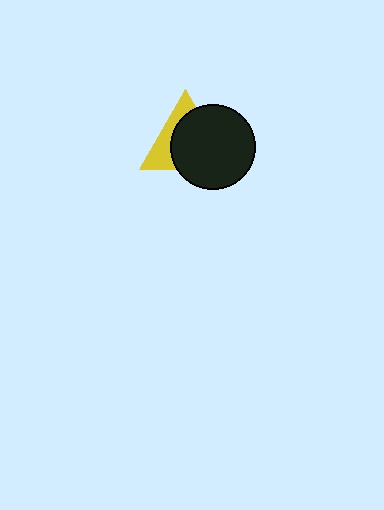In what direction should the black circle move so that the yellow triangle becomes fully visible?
The black circle should move toward the lower-right. That is the shortest direction to clear the overlap and leave the yellow triangle fully visible.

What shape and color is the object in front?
The object in front is a black circle.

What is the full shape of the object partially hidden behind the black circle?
The partially hidden object is a yellow triangle.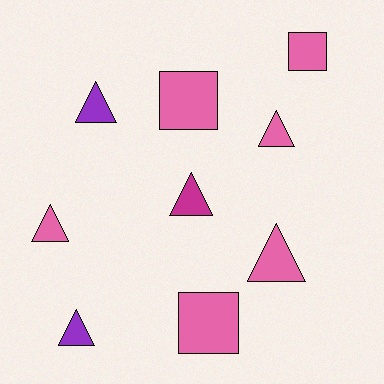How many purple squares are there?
There are no purple squares.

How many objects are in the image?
There are 9 objects.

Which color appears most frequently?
Pink, with 6 objects.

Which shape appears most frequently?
Triangle, with 6 objects.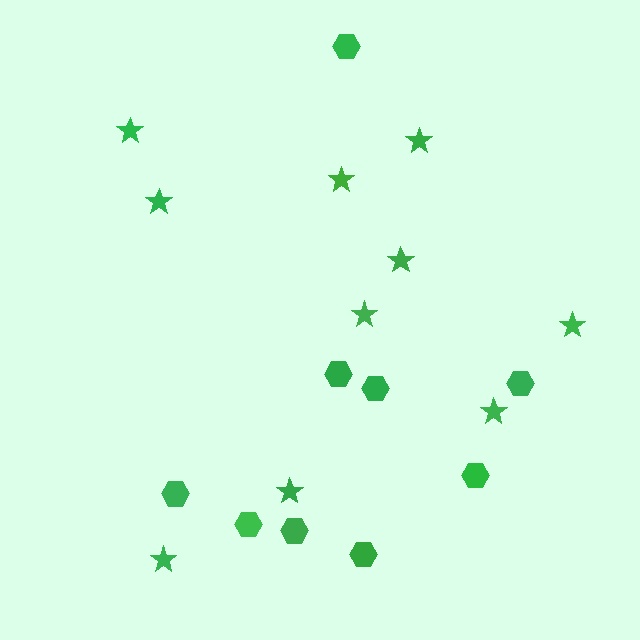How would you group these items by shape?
There are 2 groups: one group of stars (10) and one group of hexagons (9).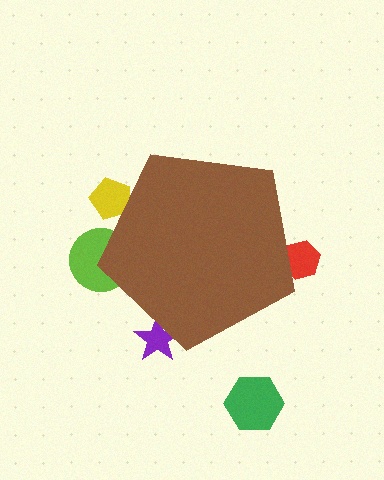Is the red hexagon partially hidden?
Yes, the red hexagon is partially hidden behind the brown pentagon.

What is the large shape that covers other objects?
A brown pentagon.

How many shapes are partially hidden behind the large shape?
4 shapes are partially hidden.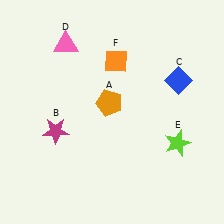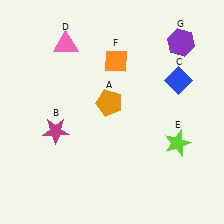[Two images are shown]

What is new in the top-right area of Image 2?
A purple hexagon (G) was added in the top-right area of Image 2.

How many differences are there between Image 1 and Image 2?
There is 1 difference between the two images.